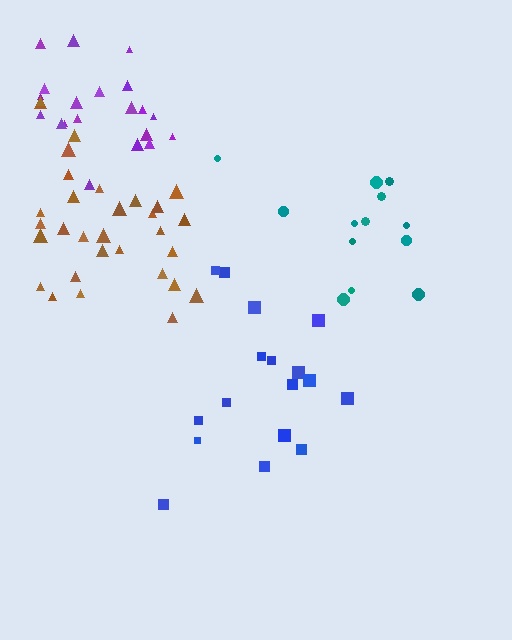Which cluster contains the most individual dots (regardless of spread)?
Brown (31).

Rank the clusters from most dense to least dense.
purple, brown, blue, teal.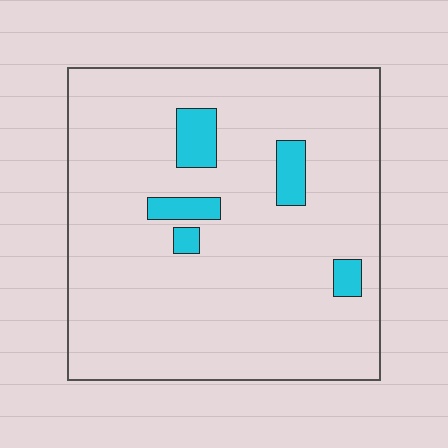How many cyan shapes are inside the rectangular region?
5.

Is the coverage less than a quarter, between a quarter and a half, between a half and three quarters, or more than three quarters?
Less than a quarter.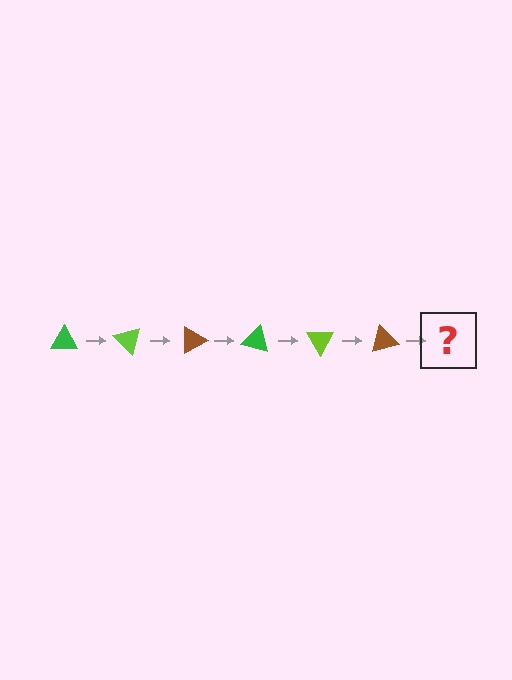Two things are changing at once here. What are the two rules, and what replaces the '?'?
The two rules are that it rotates 45 degrees each step and the color cycles through green, lime, and brown. The '?' should be a green triangle, rotated 270 degrees from the start.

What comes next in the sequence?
The next element should be a green triangle, rotated 270 degrees from the start.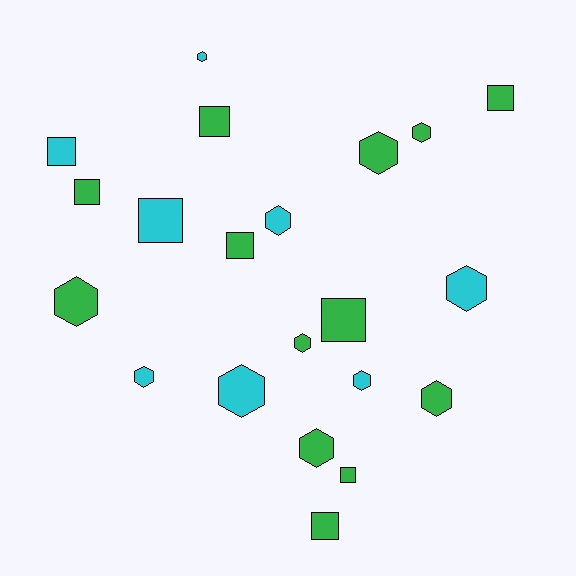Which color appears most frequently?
Green, with 13 objects.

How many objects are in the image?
There are 21 objects.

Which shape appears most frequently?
Hexagon, with 12 objects.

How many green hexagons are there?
There are 6 green hexagons.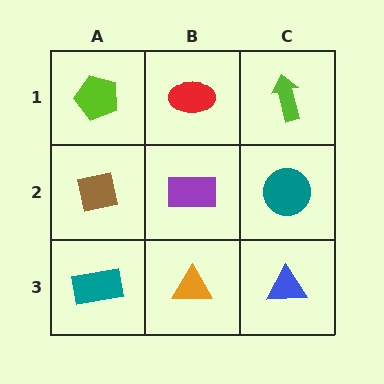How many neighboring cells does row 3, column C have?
2.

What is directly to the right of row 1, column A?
A red ellipse.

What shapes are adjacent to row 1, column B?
A purple rectangle (row 2, column B), a lime pentagon (row 1, column A), a lime arrow (row 1, column C).